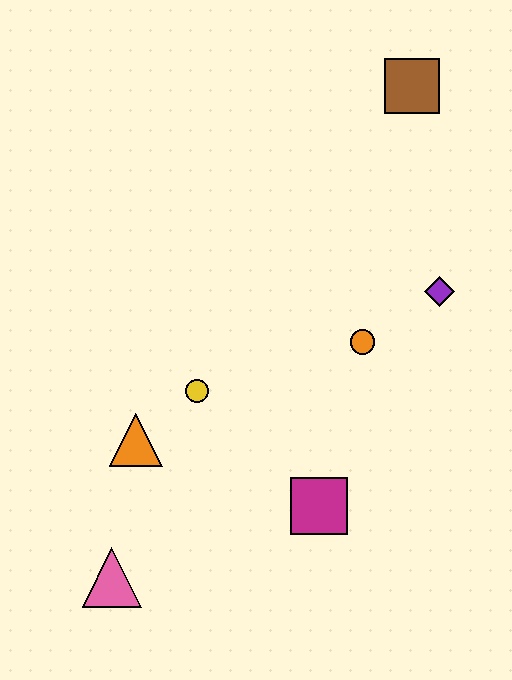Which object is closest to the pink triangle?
The orange triangle is closest to the pink triangle.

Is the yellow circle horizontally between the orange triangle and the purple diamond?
Yes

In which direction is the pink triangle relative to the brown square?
The pink triangle is below the brown square.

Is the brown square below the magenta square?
No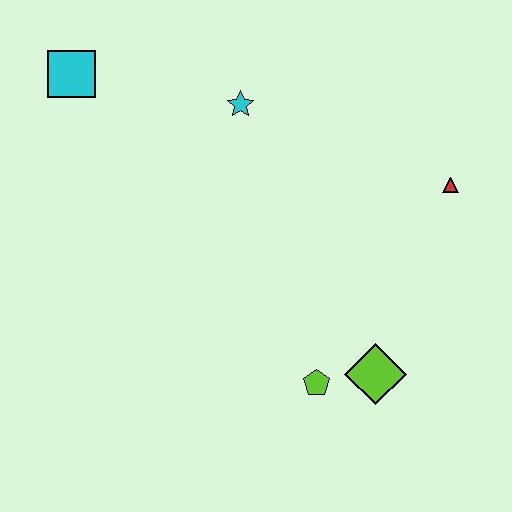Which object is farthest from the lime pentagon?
The cyan square is farthest from the lime pentagon.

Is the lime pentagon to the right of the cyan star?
Yes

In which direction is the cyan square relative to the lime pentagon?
The cyan square is above the lime pentagon.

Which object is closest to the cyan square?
The cyan star is closest to the cyan square.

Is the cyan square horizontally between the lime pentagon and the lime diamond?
No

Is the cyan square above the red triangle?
Yes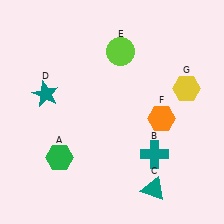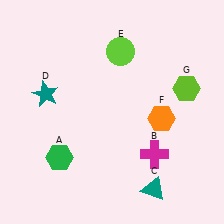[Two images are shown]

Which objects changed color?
B changed from teal to magenta. G changed from yellow to lime.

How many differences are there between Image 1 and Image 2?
There are 2 differences between the two images.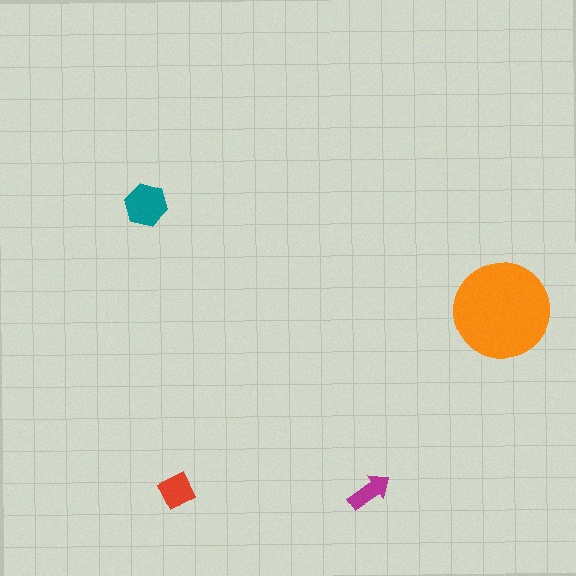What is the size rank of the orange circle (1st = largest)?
1st.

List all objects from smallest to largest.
The magenta arrow, the red square, the teal hexagon, the orange circle.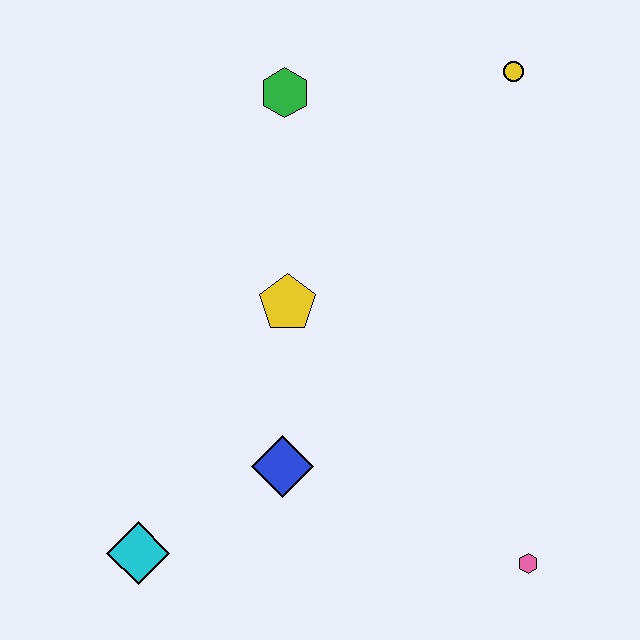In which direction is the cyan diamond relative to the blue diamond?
The cyan diamond is to the left of the blue diamond.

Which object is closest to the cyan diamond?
The blue diamond is closest to the cyan diamond.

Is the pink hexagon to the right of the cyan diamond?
Yes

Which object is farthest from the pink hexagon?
The green hexagon is farthest from the pink hexagon.